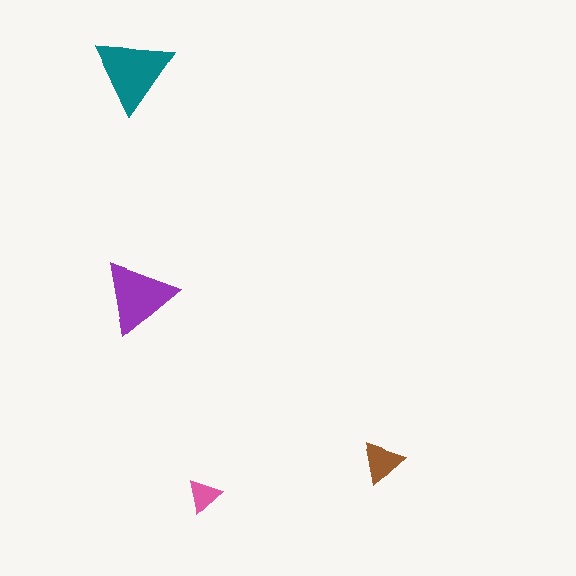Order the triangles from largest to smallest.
the teal one, the purple one, the brown one, the pink one.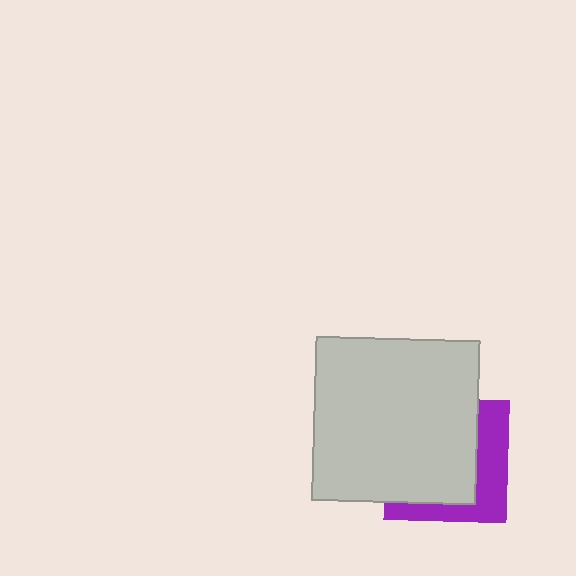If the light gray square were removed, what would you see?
You would see the complete purple square.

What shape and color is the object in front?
The object in front is a light gray square.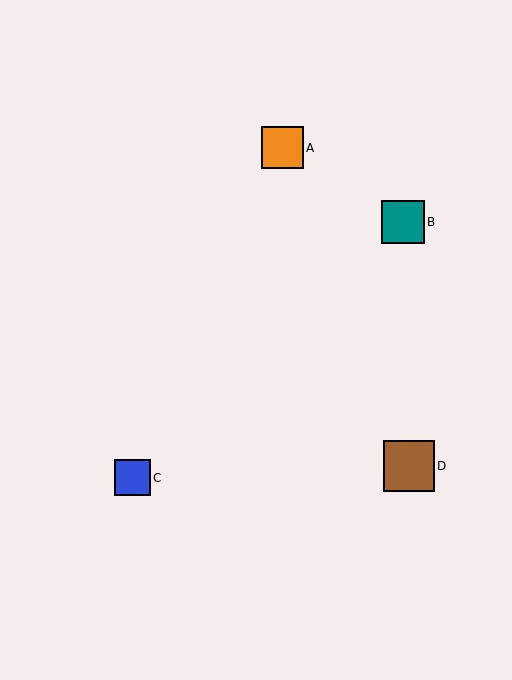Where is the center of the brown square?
The center of the brown square is at (409, 466).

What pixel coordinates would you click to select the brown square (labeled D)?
Click at (409, 466) to select the brown square D.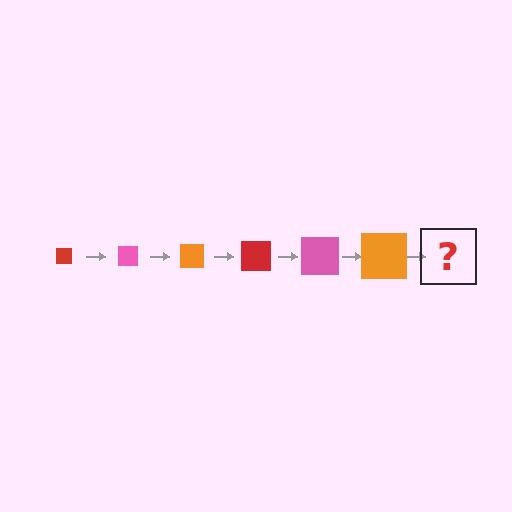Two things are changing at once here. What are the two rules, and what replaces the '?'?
The two rules are that the square grows larger each step and the color cycles through red, pink, and orange. The '?' should be a red square, larger than the previous one.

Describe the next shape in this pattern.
It should be a red square, larger than the previous one.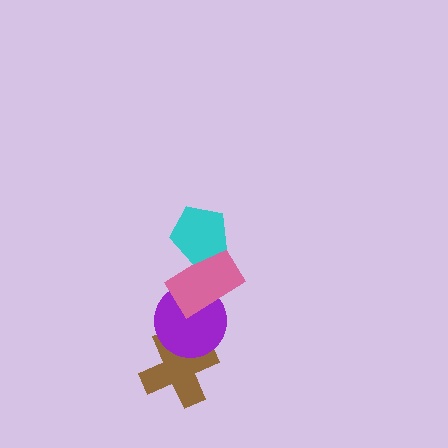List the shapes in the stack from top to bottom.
From top to bottom: the cyan pentagon, the pink rectangle, the purple circle, the brown cross.